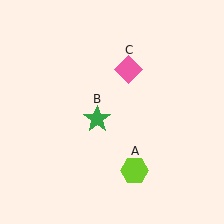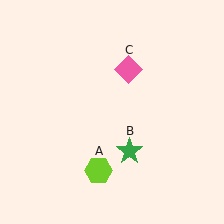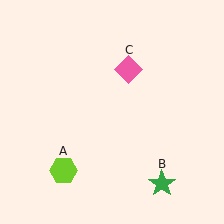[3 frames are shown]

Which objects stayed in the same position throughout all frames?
Pink diamond (object C) remained stationary.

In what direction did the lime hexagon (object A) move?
The lime hexagon (object A) moved left.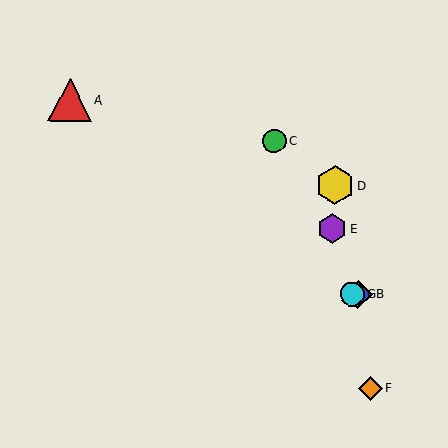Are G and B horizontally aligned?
Yes, both are at y≈294.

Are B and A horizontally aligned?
No, B is at y≈294 and A is at y≈100.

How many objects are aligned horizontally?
2 objects (B, G) are aligned horizontally.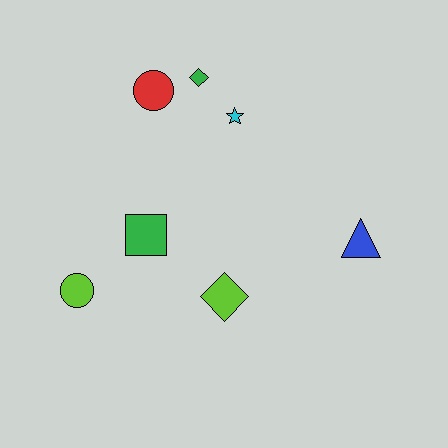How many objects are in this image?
There are 7 objects.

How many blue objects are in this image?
There is 1 blue object.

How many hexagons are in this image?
There are no hexagons.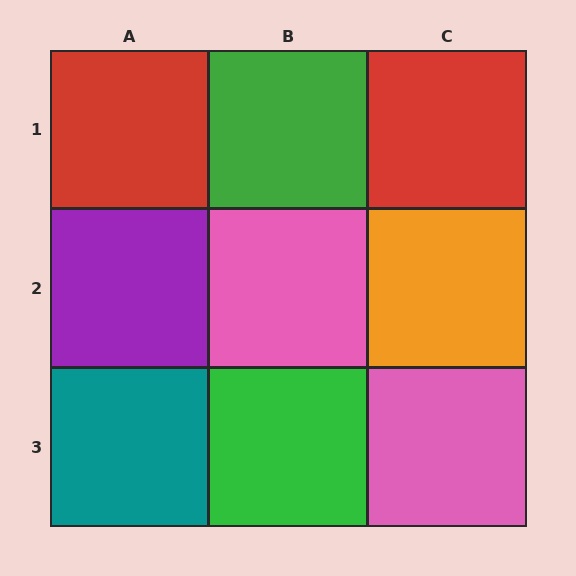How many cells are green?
2 cells are green.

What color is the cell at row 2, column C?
Orange.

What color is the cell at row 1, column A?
Red.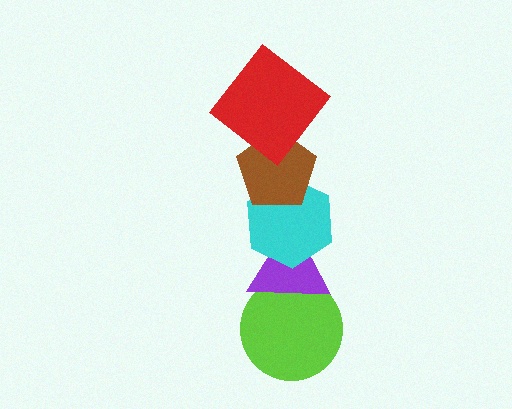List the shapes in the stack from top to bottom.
From top to bottom: the red diamond, the brown pentagon, the cyan hexagon, the purple triangle, the lime circle.